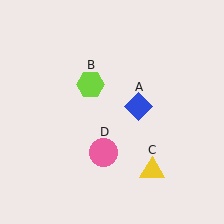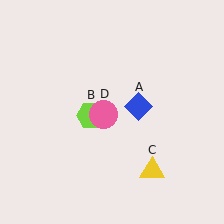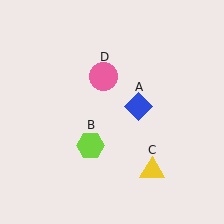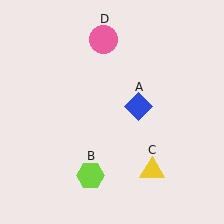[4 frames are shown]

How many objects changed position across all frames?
2 objects changed position: lime hexagon (object B), pink circle (object D).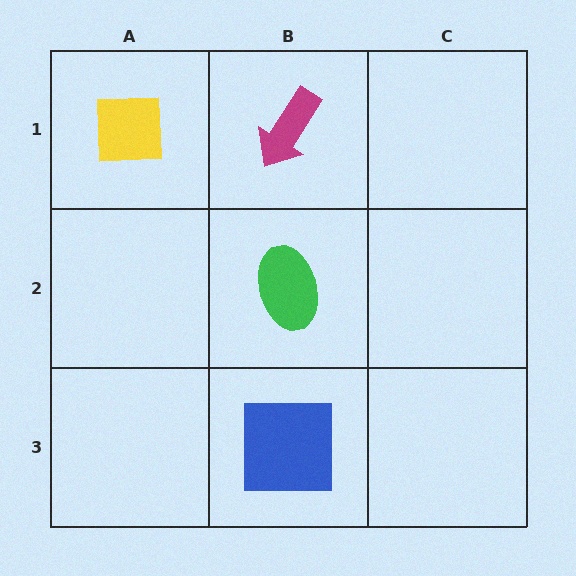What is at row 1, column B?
A magenta arrow.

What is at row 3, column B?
A blue square.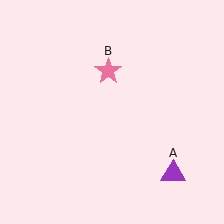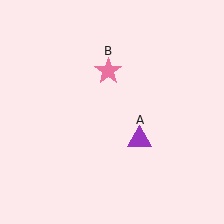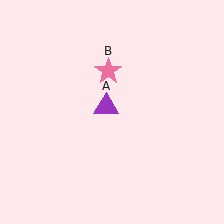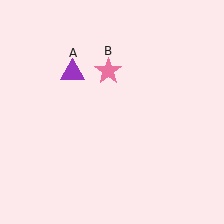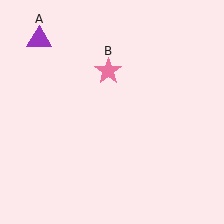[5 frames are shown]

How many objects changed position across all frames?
1 object changed position: purple triangle (object A).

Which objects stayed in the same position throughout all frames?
Pink star (object B) remained stationary.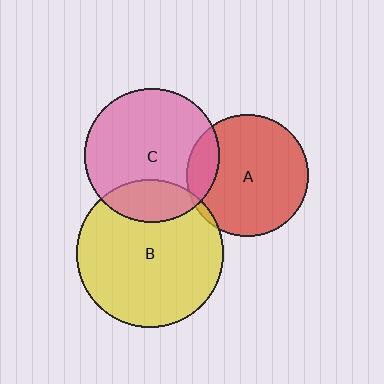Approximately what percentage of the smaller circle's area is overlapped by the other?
Approximately 5%.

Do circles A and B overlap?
Yes.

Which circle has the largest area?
Circle B (yellow).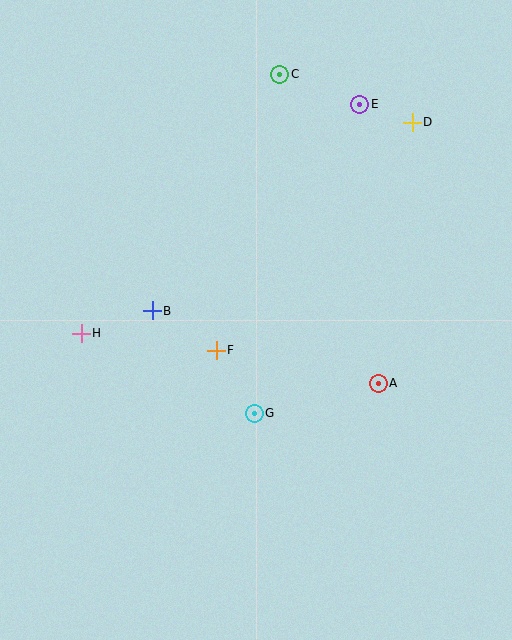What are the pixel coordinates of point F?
Point F is at (216, 350).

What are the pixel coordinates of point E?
Point E is at (360, 104).